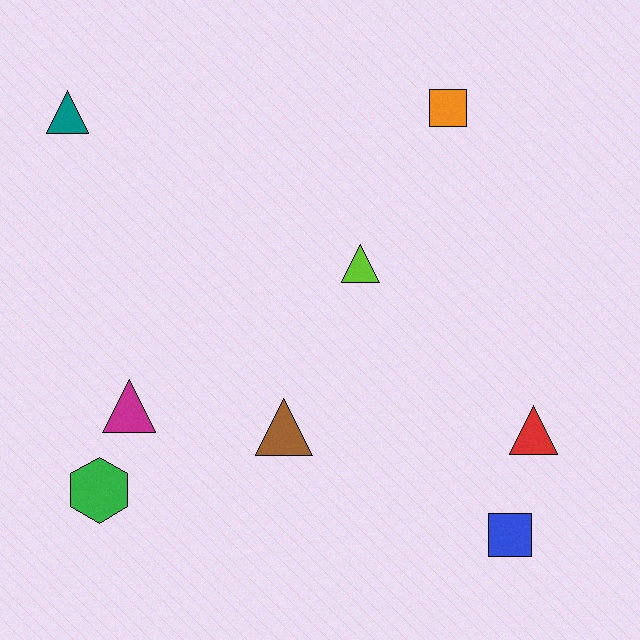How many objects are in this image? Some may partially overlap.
There are 8 objects.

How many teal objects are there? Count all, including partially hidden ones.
There is 1 teal object.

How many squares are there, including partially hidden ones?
There are 2 squares.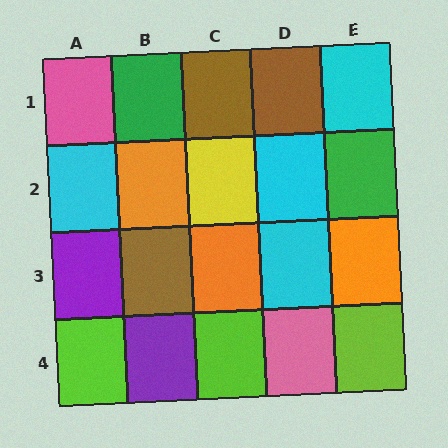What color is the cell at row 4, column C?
Lime.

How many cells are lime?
3 cells are lime.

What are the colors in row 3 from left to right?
Purple, brown, orange, cyan, orange.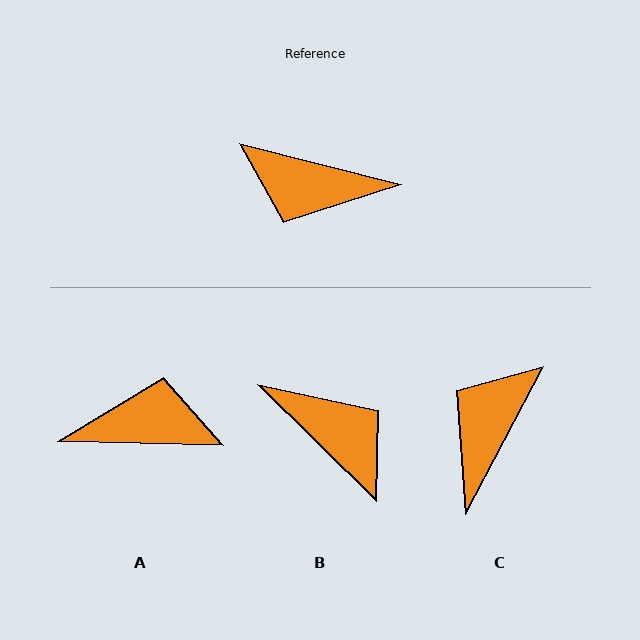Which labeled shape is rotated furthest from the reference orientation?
A, about 167 degrees away.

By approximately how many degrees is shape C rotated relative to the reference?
Approximately 104 degrees clockwise.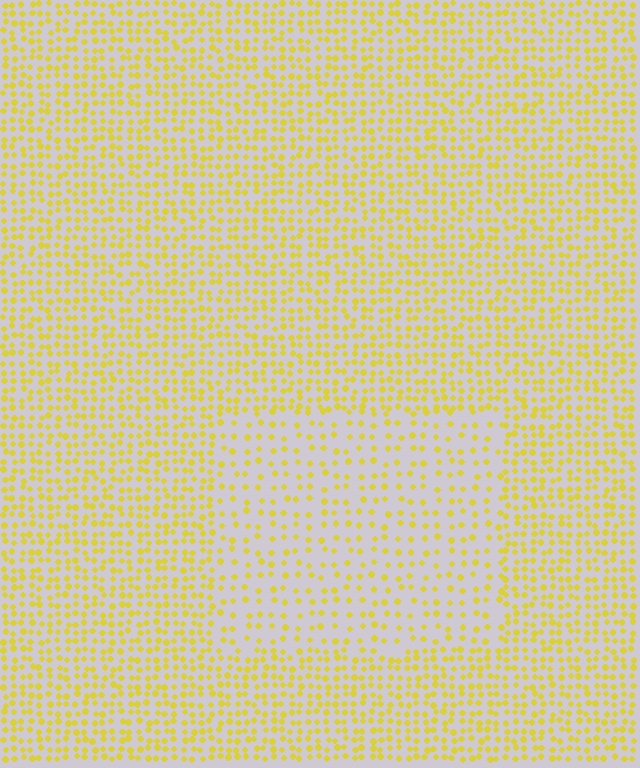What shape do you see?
I see a rectangle.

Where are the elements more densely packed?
The elements are more densely packed outside the rectangle boundary.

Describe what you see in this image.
The image contains small yellow elements arranged at two different densities. A rectangle-shaped region is visible where the elements are less densely packed than the surrounding area.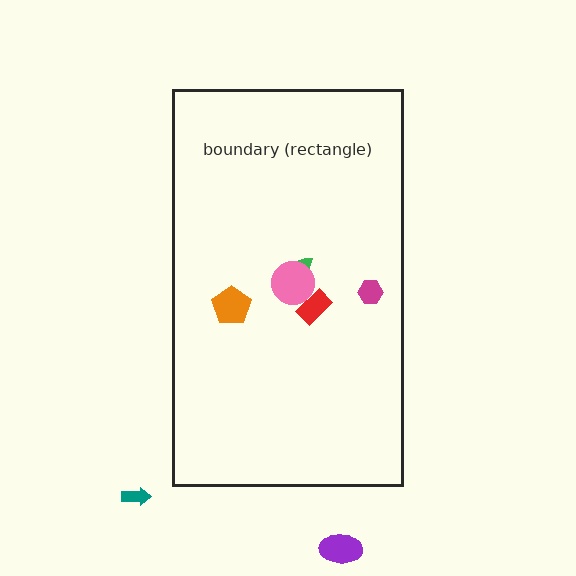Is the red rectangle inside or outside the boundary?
Inside.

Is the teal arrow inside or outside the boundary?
Outside.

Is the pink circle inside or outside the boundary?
Inside.